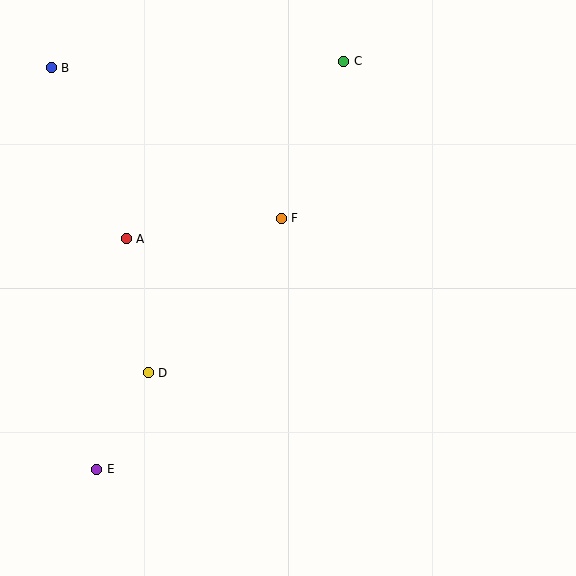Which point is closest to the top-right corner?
Point C is closest to the top-right corner.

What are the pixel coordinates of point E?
Point E is at (97, 469).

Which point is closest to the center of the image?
Point F at (281, 218) is closest to the center.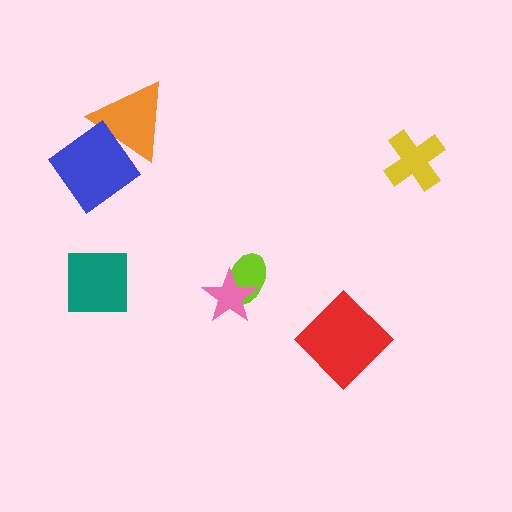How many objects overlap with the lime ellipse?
1 object overlaps with the lime ellipse.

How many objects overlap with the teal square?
0 objects overlap with the teal square.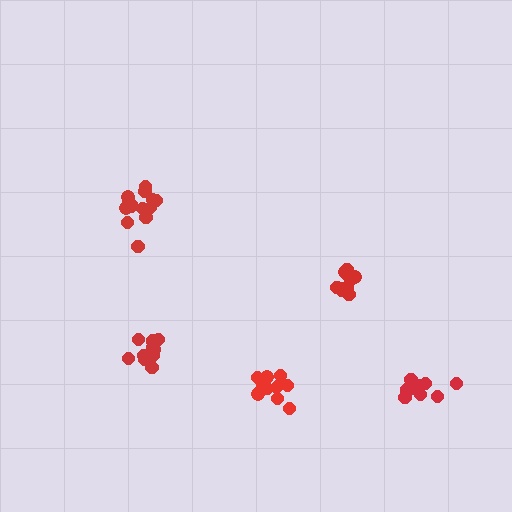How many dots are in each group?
Group 1: 14 dots, Group 2: 11 dots, Group 3: 9 dots, Group 4: 11 dots, Group 5: 12 dots (57 total).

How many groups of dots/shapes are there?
There are 5 groups.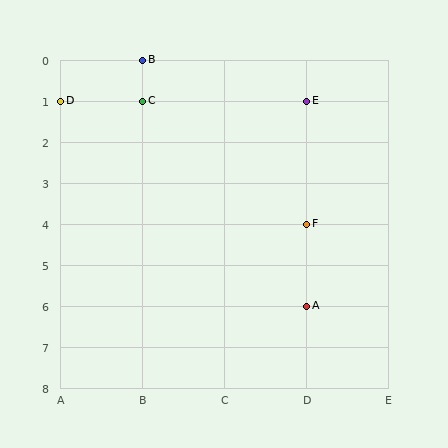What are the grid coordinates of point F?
Point F is at grid coordinates (D, 4).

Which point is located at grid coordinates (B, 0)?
Point B is at (B, 0).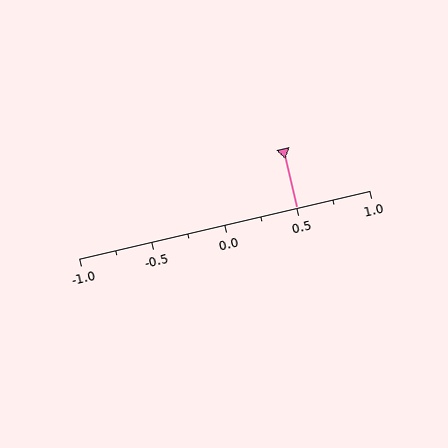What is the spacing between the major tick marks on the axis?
The major ticks are spaced 0.5 apart.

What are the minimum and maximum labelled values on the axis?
The axis runs from -1.0 to 1.0.